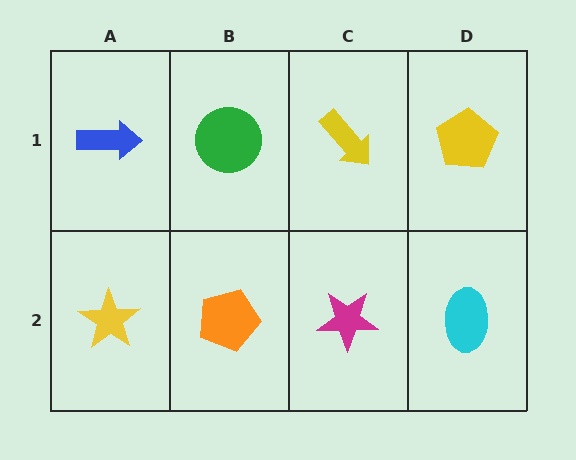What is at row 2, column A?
A yellow star.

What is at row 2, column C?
A magenta star.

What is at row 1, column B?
A green circle.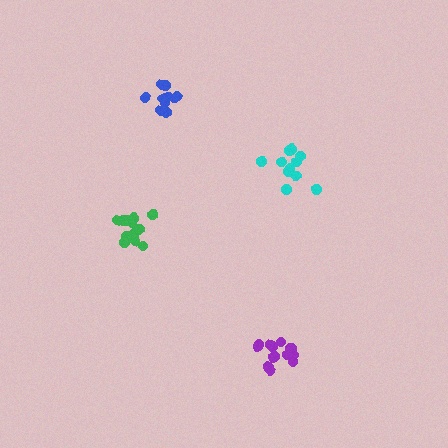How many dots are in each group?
Group 1: 13 dots, Group 2: 11 dots, Group 3: 11 dots, Group 4: 16 dots (51 total).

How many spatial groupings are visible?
There are 4 spatial groupings.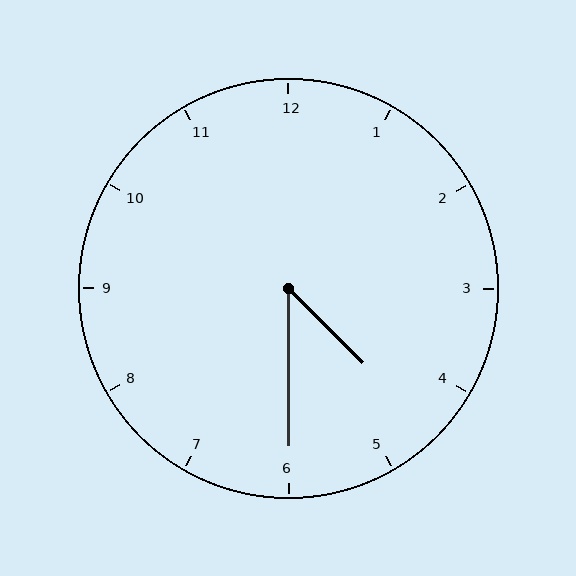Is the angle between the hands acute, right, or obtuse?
It is acute.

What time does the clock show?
4:30.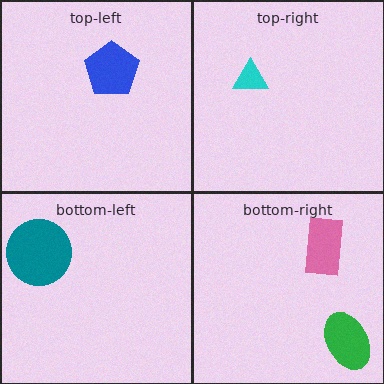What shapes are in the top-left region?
The blue pentagon.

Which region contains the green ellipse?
The bottom-right region.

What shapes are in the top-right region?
The cyan triangle.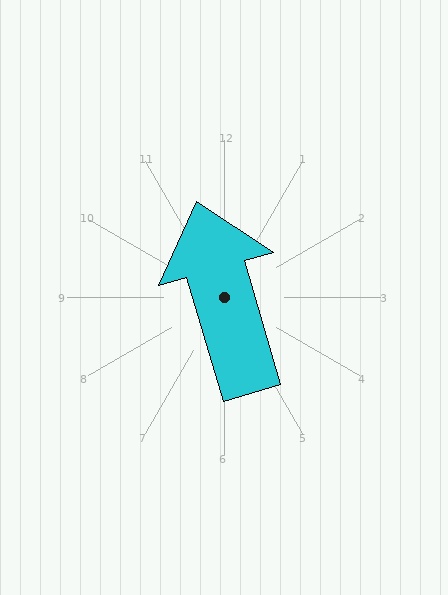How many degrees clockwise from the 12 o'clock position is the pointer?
Approximately 344 degrees.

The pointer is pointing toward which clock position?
Roughly 11 o'clock.